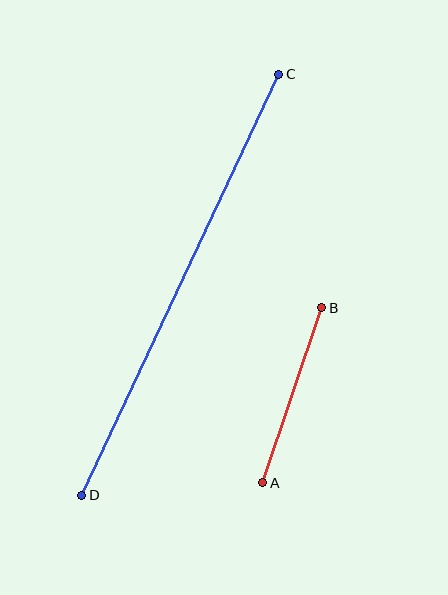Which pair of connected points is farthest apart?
Points C and D are farthest apart.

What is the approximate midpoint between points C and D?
The midpoint is at approximately (180, 285) pixels.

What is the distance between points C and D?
The distance is approximately 465 pixels.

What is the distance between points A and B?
The distance is approximately 184 pixels.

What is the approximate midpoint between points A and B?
The midpoint is at approximately (292, 395) pixels.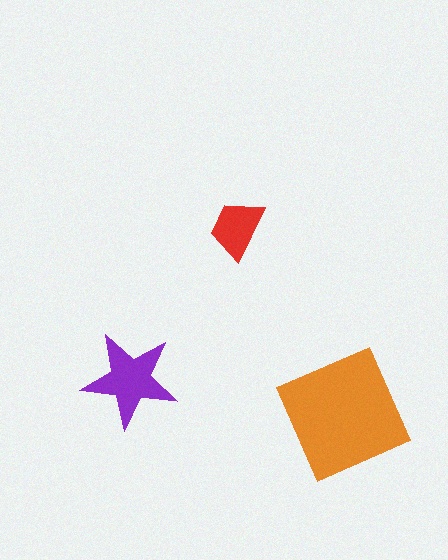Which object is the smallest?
The red trapezoid.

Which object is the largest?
The orange square.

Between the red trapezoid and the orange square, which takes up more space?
The orange square.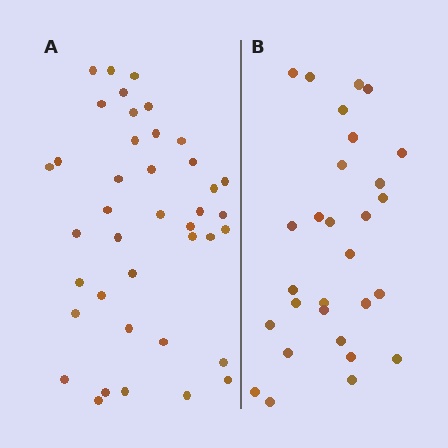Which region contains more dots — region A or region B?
Region A (the left region) has more dots.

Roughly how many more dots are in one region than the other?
Region A has roughly 12 or so more dots than region B.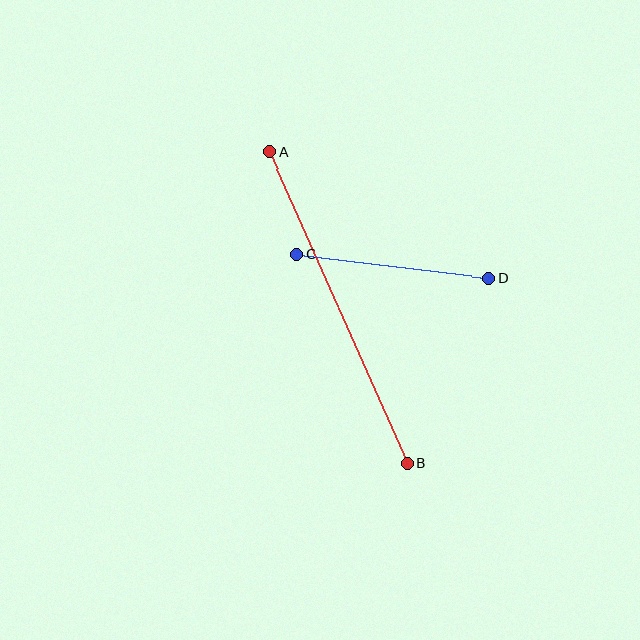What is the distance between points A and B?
The distance is approximately 341 pixels.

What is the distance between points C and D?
The distance is approximately 193 pixels.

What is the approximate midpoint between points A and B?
The midpoint is at approximately (338, 308) pixels.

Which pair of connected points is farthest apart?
Points A and B are farthest apart.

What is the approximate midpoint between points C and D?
The midpoint is at approximately (393, 266) pixels.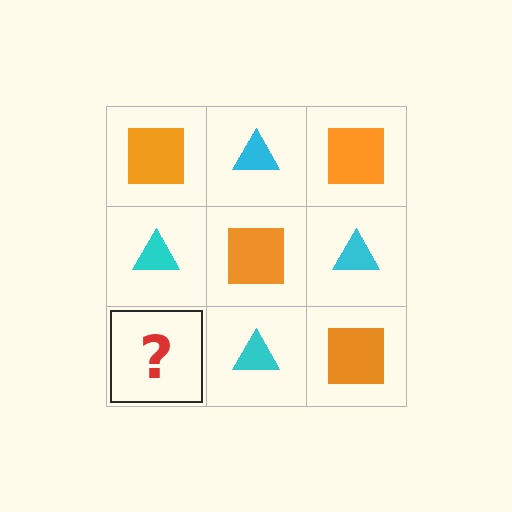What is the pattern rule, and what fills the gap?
The rule is that it alternates orange square and cyan triangle in a checkerboard pattern. The gap should be filled with an orange square.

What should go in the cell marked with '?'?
The missing cell should contain an orange square.